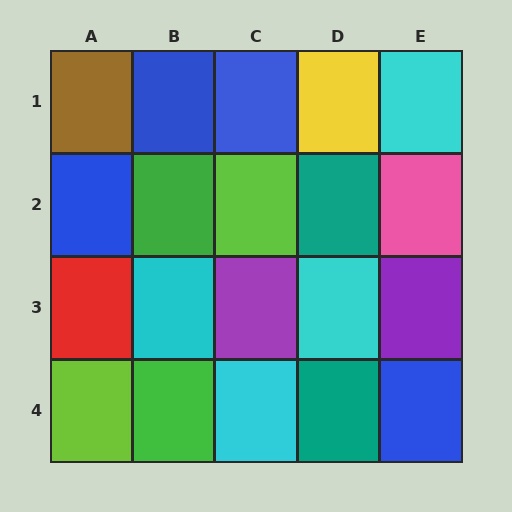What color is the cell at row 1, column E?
Cyan.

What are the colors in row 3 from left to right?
Red, cyan, purple, cyan, purple.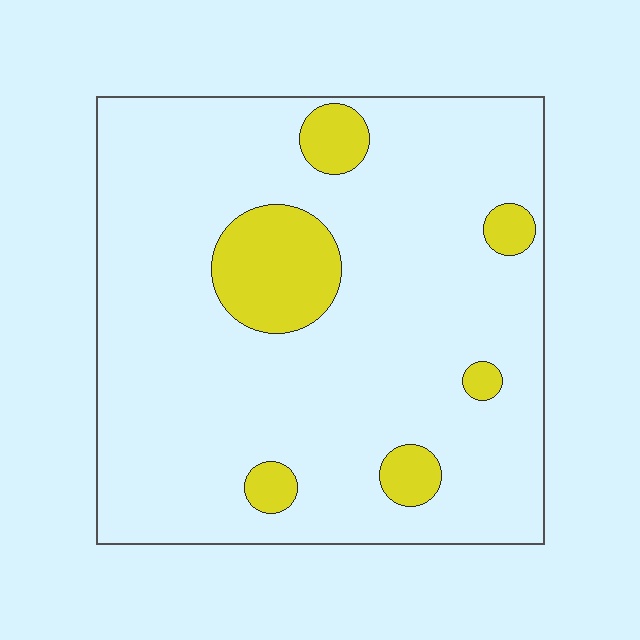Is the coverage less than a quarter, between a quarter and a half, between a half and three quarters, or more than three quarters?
Less than a quarter.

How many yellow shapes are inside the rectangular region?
6.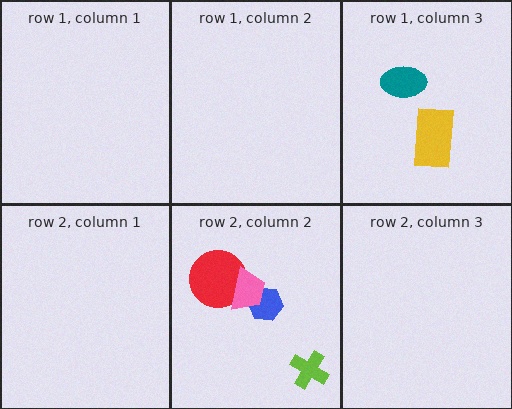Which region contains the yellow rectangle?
The row 1, column 3 region.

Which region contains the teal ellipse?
The row 1, column 3 region.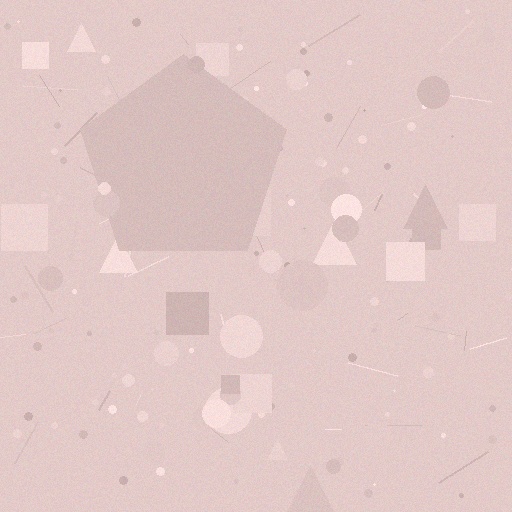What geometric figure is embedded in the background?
A pentagon is embedded in the background.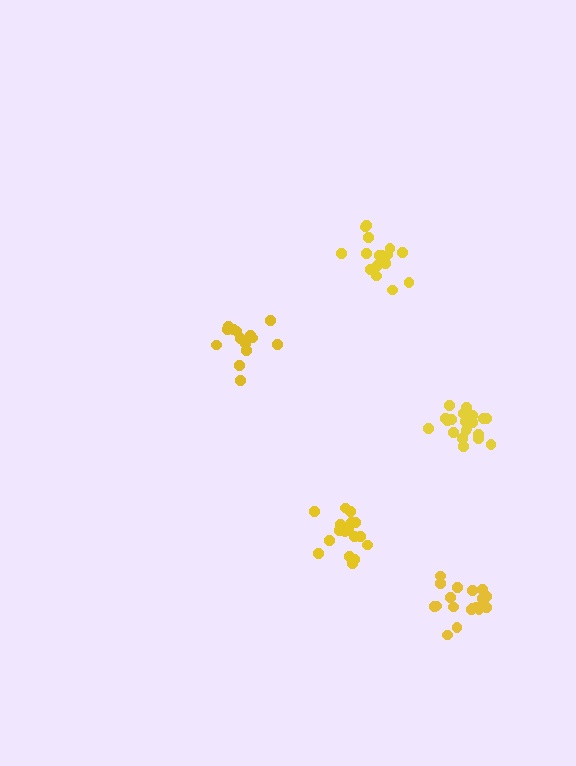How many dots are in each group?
Group 1: 21 dots, Group 2: 17 dots, Group 3: 19 dots, Group 4: 16 dots, Group 5: 15 dots (88 total).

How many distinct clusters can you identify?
There are 5 distinct clusters.